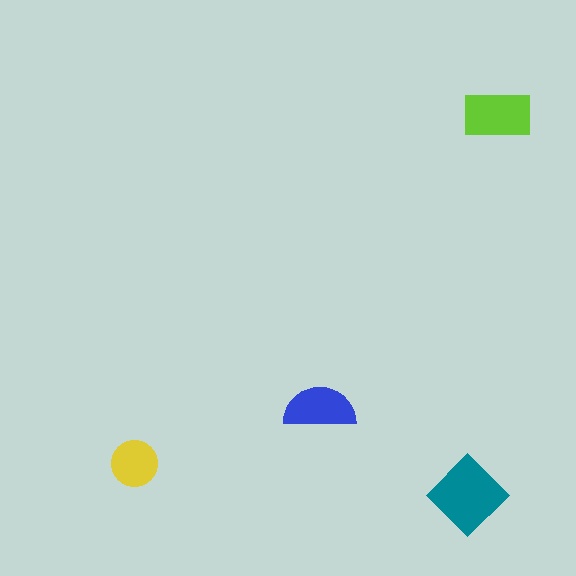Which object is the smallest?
The yellow circle.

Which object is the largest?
The teal diamond.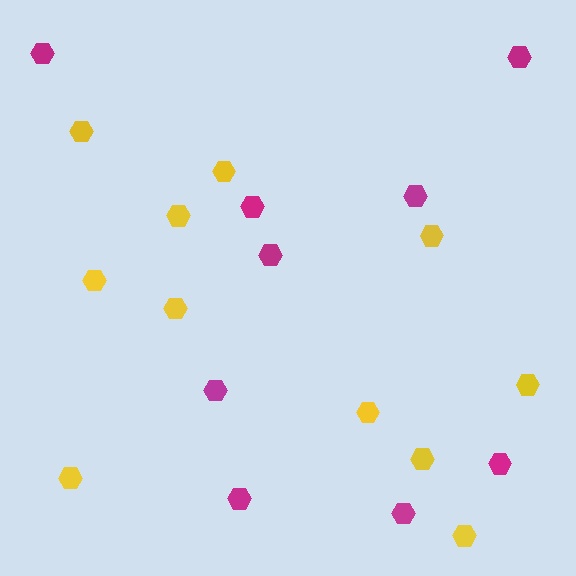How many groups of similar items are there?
There are 2 groups: one group of yellow hexagons (11) and one group of magenta hexagons (9).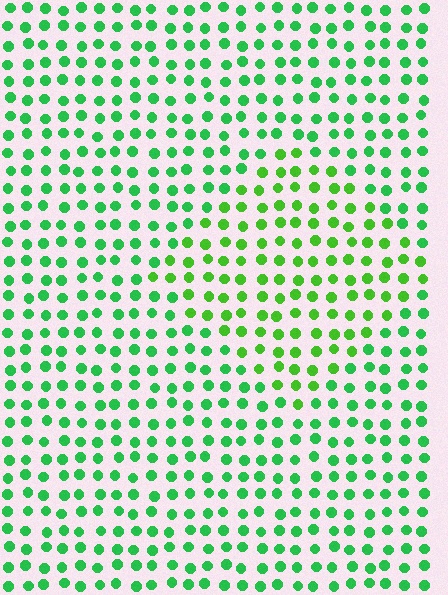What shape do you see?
I see a diamond.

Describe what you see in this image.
The image is filled with small green elements in a uniform arrangement. A diamond-shaped region is visible where the elements are tinted to a slightly different hue, forming a subtle color boundary.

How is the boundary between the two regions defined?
The boundary is defined purely by a slight shift in hue (about 25 degrees). Spacing, size, and orientation are identical on both sides.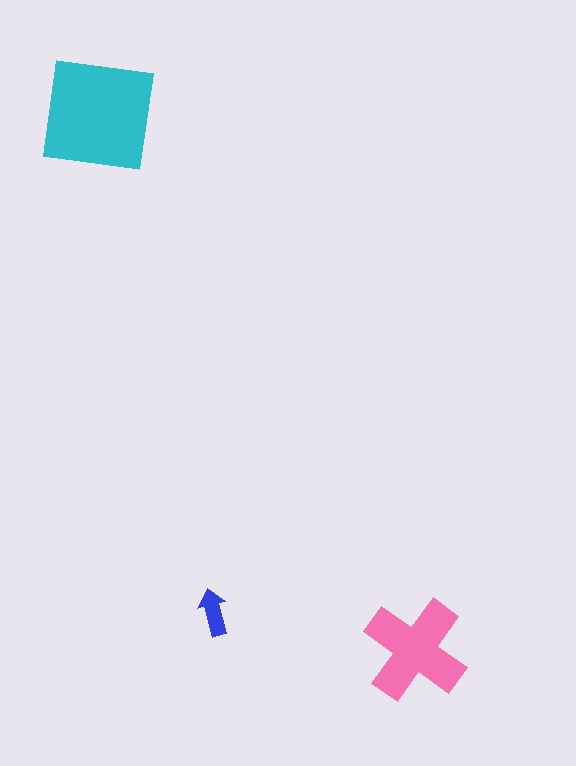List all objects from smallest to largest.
The blue arrow, the pink cross, the cyan square.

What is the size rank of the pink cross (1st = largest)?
2nd.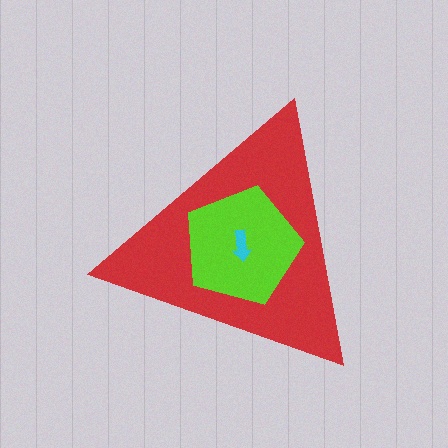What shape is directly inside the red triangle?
The lime pentagon.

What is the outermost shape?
The red triangle.